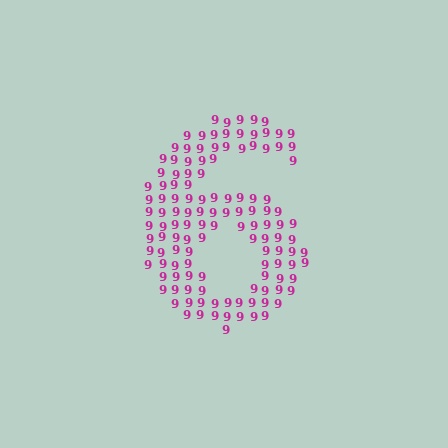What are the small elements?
The small elements are digit 9's.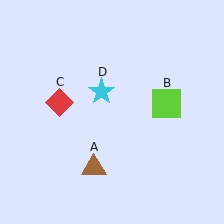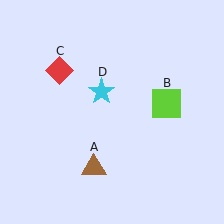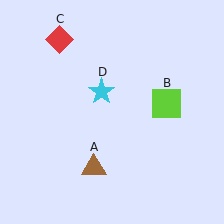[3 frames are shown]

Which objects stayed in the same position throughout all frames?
Brown triangle (object A) and lime square (object B) and cyan star (object D) remained stationary.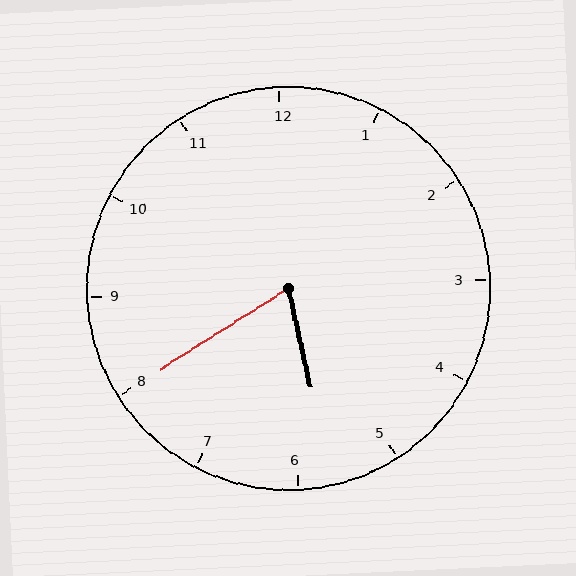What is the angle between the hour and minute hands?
Approximately 70 degrees.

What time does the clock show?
5:40.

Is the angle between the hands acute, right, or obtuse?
It is acute.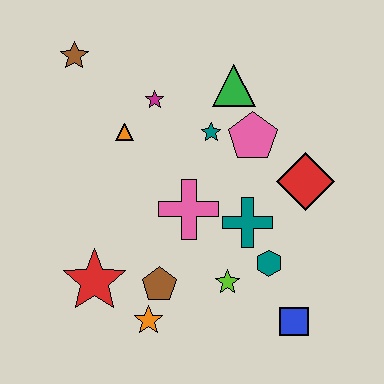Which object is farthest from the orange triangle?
The blue square is farthest from the orange triangle.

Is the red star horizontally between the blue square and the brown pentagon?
No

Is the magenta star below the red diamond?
No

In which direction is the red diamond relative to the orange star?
The red diamond is to the right of the orange star.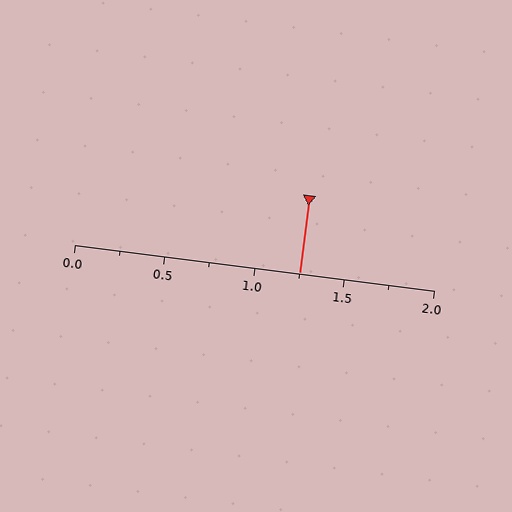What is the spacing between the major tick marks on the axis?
The major ticks are spaced 0.5 apart.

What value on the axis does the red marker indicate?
The marker indicates approximately 1.25.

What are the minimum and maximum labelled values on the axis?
The axis runs from 0.0 to 2.0.